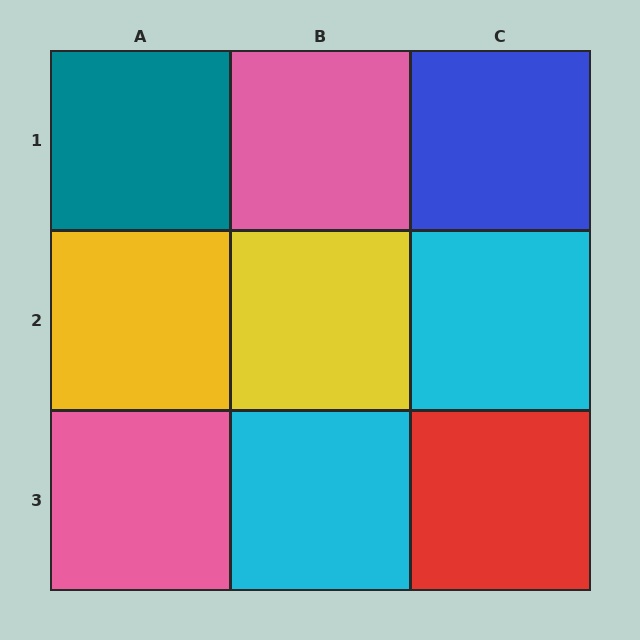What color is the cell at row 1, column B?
Pink.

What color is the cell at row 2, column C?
Cyan.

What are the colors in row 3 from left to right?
Pink, cyan, red.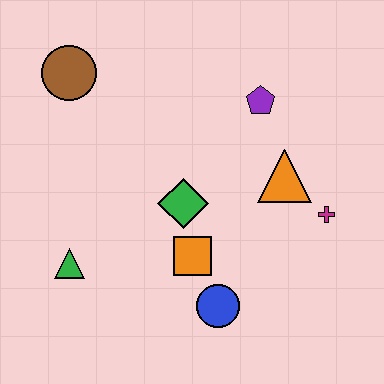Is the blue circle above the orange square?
No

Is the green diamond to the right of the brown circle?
Yes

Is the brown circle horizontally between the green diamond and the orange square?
No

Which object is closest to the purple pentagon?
The orange triangle is closest to the purple pentagon.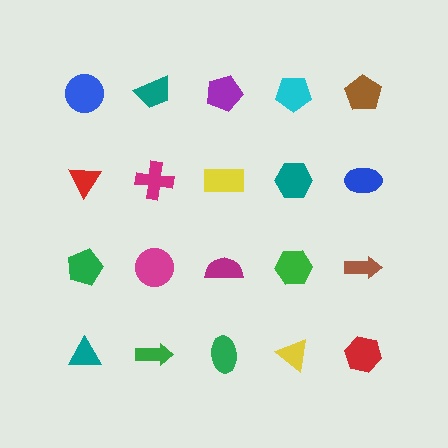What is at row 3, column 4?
A green hexagon.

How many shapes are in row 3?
5 shapes.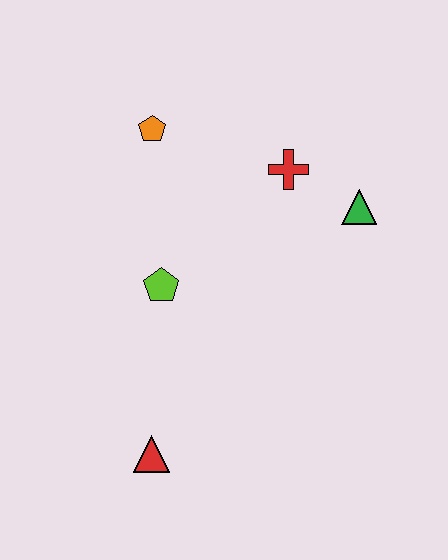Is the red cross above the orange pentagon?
No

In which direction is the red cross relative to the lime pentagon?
The red cross is to the right of the lime pentagon.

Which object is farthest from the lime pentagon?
The green triangle is farthest from the lime pentagon.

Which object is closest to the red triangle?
The lime pentagon is closest to the red triangle.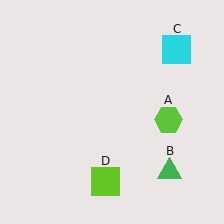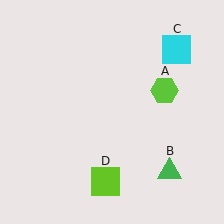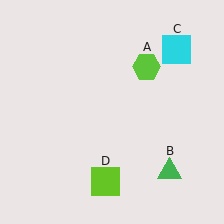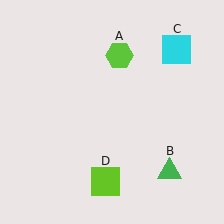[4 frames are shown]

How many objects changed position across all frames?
1 object changed position: lime hexagon (object A).